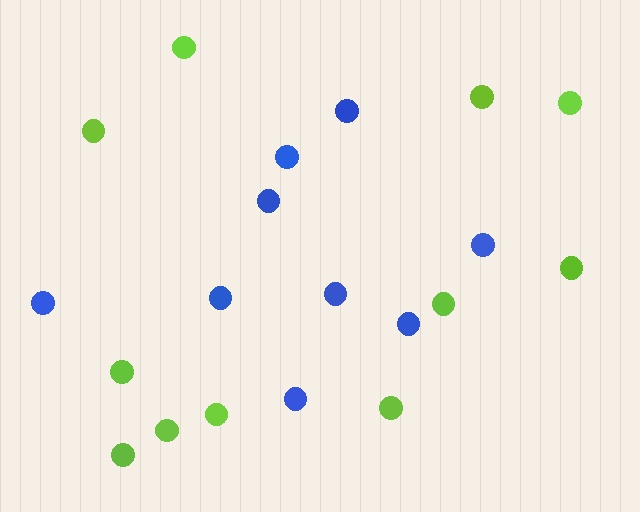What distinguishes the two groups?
There are 2 groups: one group of lime circles (11) and one group of blue circles (9).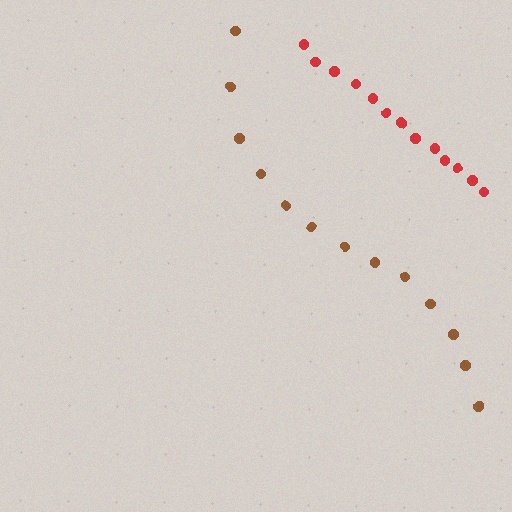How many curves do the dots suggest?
There are 2 distinct paths.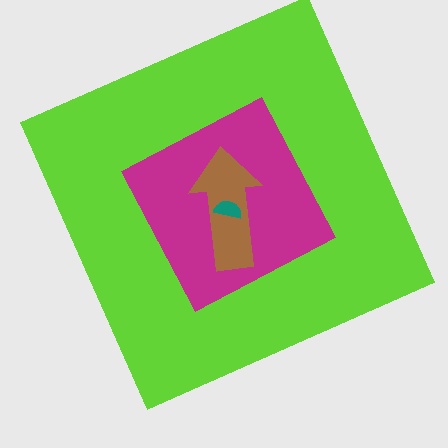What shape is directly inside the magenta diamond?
The brown arrow.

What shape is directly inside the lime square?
The magenta diamond.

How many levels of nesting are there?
4.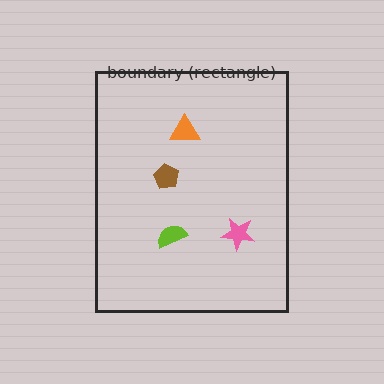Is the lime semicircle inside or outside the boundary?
Inside.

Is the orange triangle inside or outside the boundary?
Inside.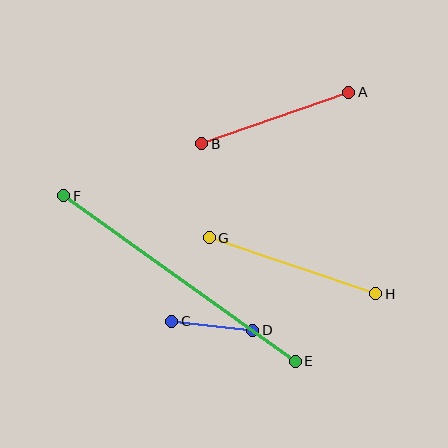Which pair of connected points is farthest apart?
Points E and F are farthest apart.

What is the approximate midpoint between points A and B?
The midpoint is at approximately (275, 118) pixels.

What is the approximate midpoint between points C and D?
The midpoint is at approximately (212, 326) pixels.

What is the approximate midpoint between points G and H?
The midpoint is at approximately (292, 266) pixels.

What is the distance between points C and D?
The distance is approximately 81 pixels.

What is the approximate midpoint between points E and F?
The midpoint is at approximately (180, 279) pixels.